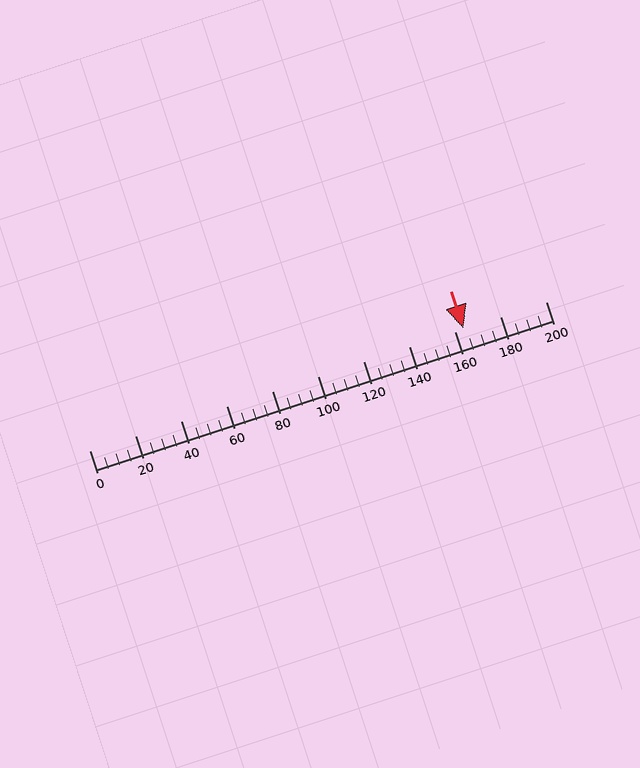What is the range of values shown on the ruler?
The ruler shows values from 0 to 200.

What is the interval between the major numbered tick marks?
The major tick marks are spaced 20 units apart.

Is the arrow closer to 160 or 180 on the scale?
The arrow is closer to 160.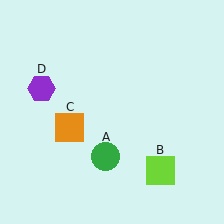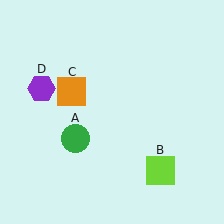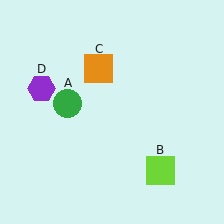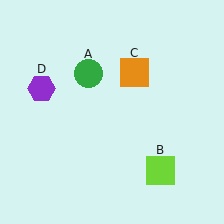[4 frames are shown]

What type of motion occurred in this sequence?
The green circle (object A), orange square (object C) rotated clockwise around the center of the scene.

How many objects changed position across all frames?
2 objects changed position: green circle (object A), orange square (object C).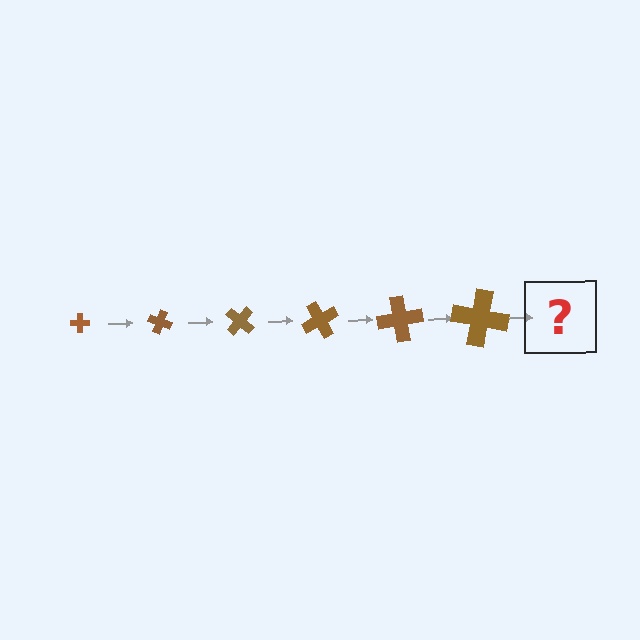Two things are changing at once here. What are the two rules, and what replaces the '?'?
The two rules are that the cross grows larger each step and it rotates 20 degrees each step. The '?' should be a cross, larger than the previous one and rotated 120 degrees from the start.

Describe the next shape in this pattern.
It should be a cross, larger than the previous one and rotated 120 degrees from the start.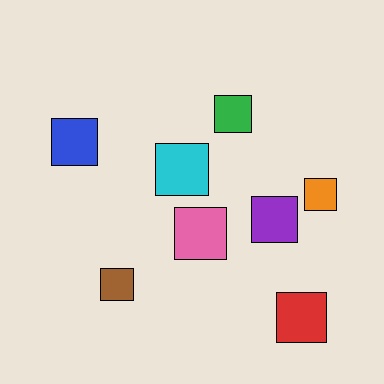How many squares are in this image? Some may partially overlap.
There are 8 squares.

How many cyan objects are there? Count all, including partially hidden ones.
There is 1 cyan object.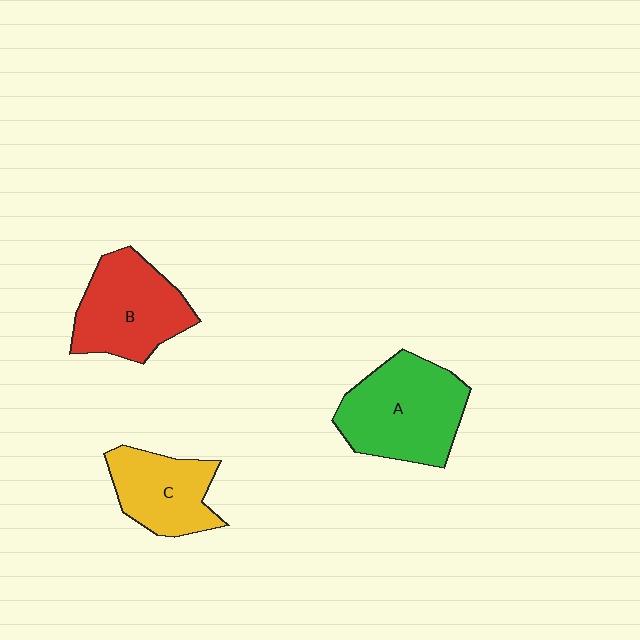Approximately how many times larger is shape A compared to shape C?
Approximately 1.4 times.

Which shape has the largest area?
Shape A (green).